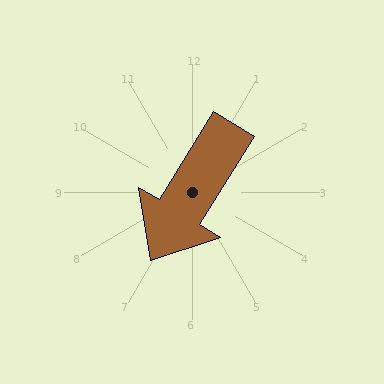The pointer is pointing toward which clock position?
Roughly 7 o'clock.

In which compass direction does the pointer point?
Southwest.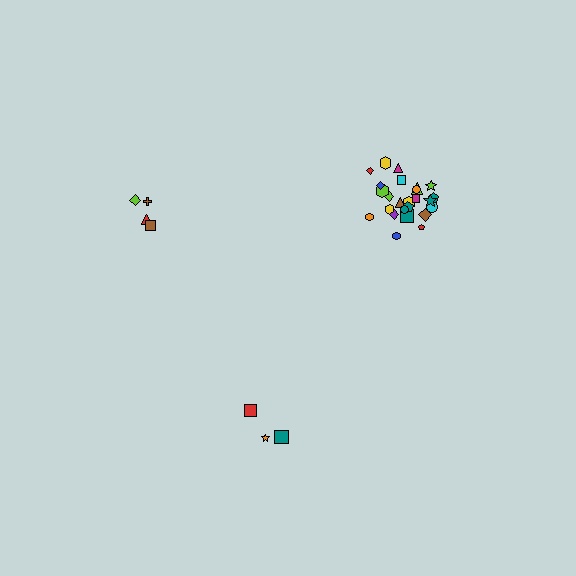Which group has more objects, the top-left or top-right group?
The top-right group.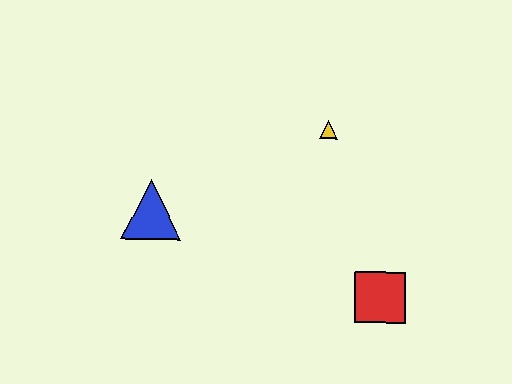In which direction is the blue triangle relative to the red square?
The blue triangle is to the left of the red square.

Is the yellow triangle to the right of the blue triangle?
Yes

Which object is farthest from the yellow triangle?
The blue triangle is farthest from the yellow triangle.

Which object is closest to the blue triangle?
The yellow triangle is closest to the blue triangle.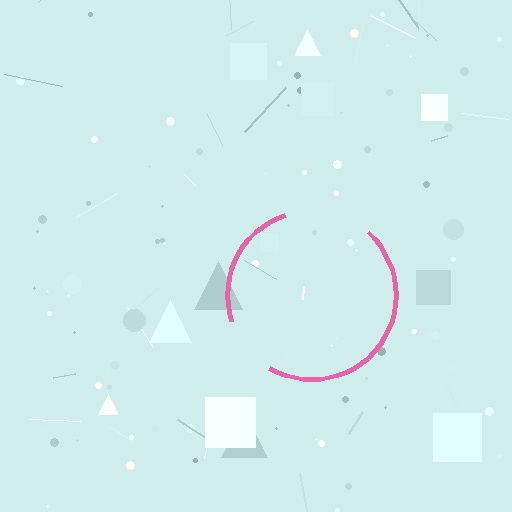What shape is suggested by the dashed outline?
The dashed outline suggests a circle.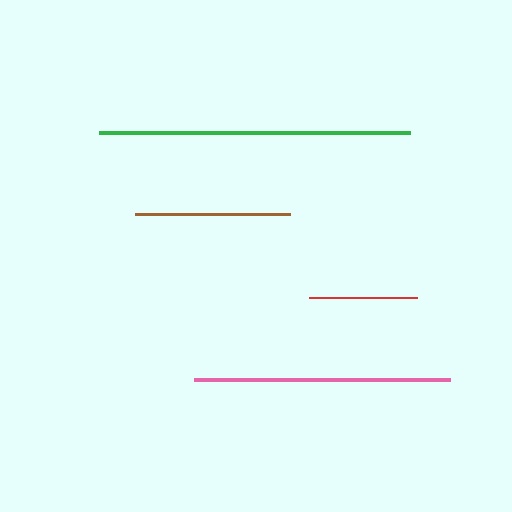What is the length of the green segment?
The green segment is approximately 312 pixels long.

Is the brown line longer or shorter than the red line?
The brown line is longer than the red line.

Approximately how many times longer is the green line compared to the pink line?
The green line is approximately 1.2 times the length of the pink line.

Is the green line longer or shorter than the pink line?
The green line is longer than the pink line.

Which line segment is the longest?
The green line is the longest at approximately 312 pixels.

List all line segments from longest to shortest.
From longest to shortest: green, pink, brown, red.